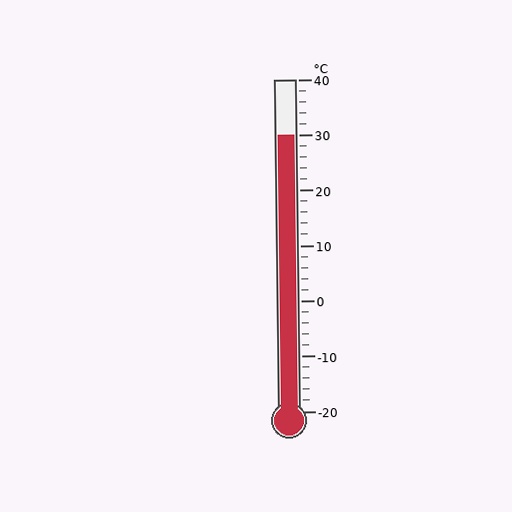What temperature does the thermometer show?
The thermometer shows approximately 30°C.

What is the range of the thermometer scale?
The thermometer scale ranges from -20°C to 40°C.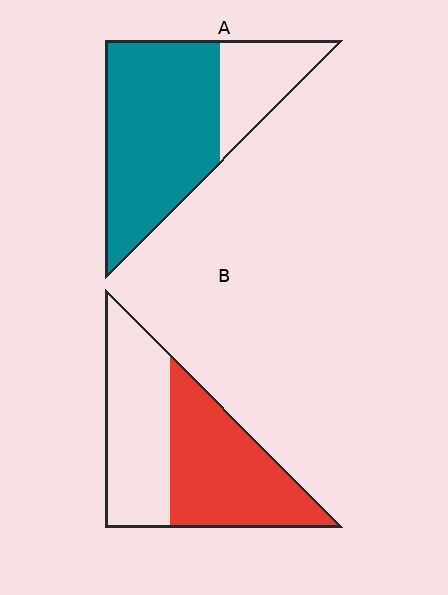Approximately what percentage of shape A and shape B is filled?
A is approximately 75% and B is approximately 55%.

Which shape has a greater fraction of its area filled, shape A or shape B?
Shape A.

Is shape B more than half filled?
Roughly half.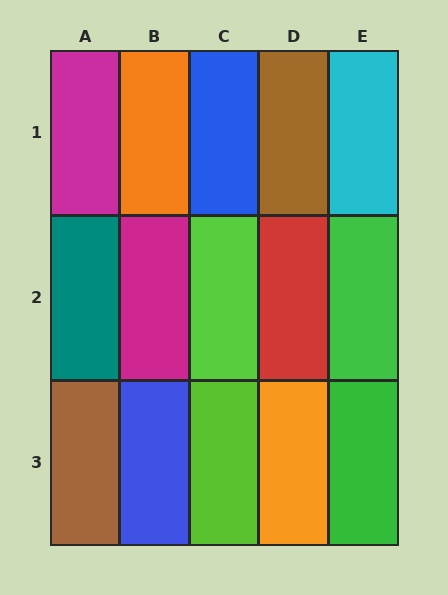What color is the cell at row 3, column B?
Blue.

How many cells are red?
1 cell is red.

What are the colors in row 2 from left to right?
Teal, magenta, lime, red, green.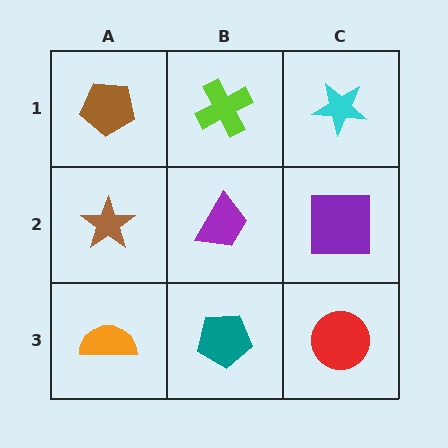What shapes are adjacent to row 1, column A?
A brown star (row 2, column A), a lime cross (row 1, column B).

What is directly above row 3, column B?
A purple trapezoid.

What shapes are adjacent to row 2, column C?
A cyan star (row 1, column C), a red circle (row 3, column C), a purple trapezoid (row 2, column B).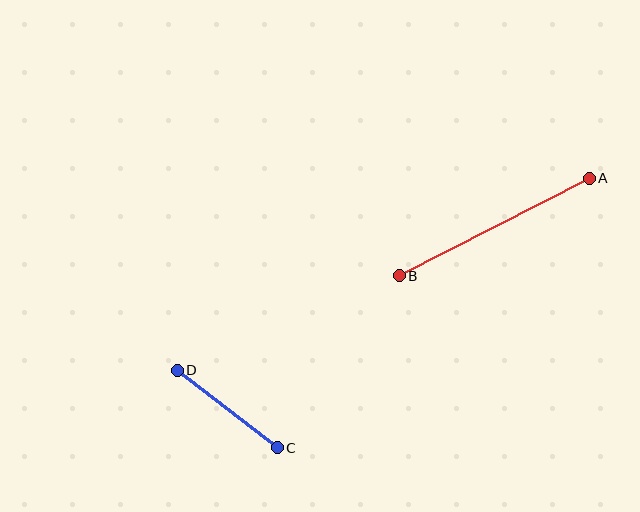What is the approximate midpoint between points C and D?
The midpoint is at approximately (227, 409) pixels.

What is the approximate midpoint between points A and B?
The midpoint is at approximately (494, 227) pixels.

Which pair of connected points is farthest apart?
Points A and B are farthest apart.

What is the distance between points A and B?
The distance is approximately 214 pixels.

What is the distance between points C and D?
The distance is approximately 127 pixels.